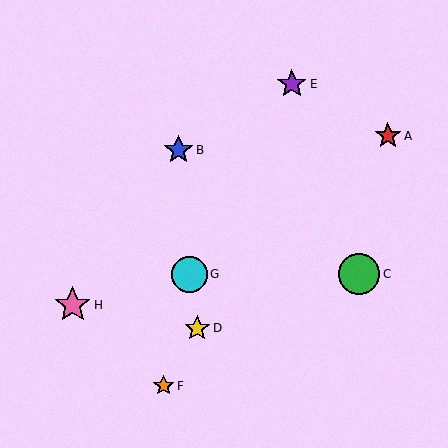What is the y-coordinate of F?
Object F is at y≈386.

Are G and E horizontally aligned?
No, G is at y≈274 and E is at y≈84.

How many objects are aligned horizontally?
2 objects (C, G) are aligned horizontally.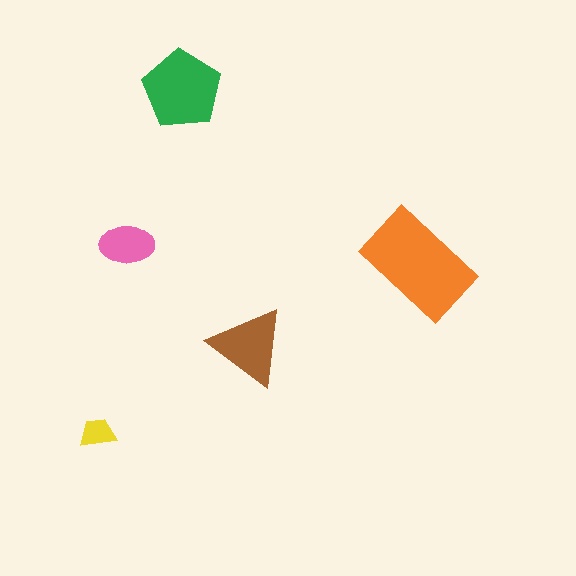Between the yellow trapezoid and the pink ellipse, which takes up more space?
The pink ellipse.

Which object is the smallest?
The yellow trapezoid.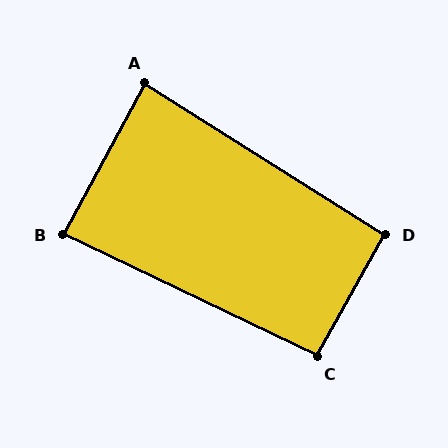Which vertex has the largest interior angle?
C, at approximately 94 degrees.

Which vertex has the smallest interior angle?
A, at approximately 86 degrees.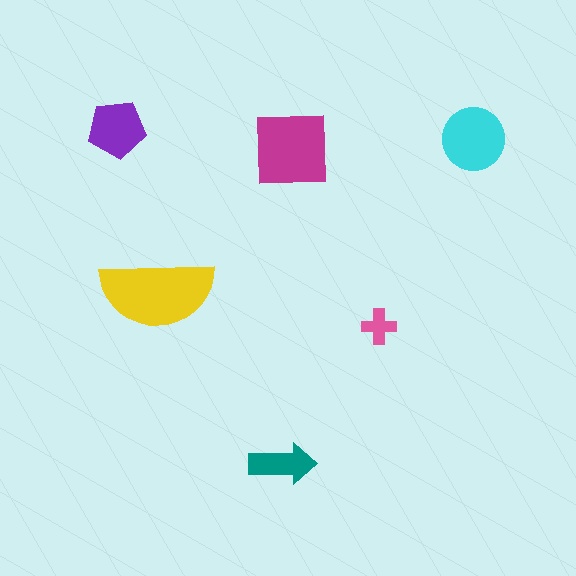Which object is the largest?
The yellow semicircle.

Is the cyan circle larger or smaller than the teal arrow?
Larger.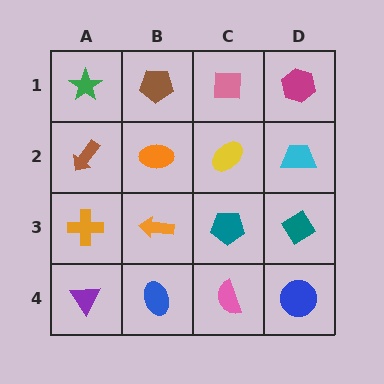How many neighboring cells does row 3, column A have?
3.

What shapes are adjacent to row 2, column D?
A magenta hexagon (row 1, column D), a teal diamond (row 3, column D), a yellow ellipse (row 2, column C).